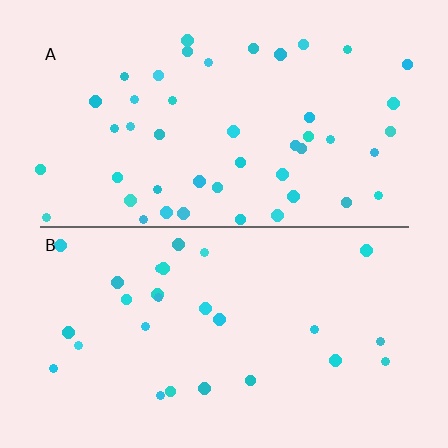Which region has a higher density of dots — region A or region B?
A (the top).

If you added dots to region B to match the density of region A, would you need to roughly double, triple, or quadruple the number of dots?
Approximately double.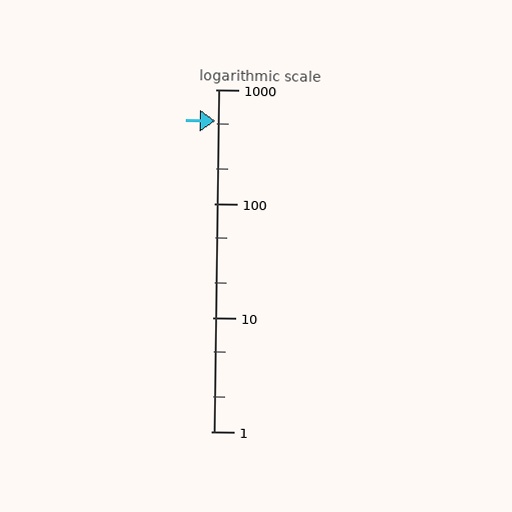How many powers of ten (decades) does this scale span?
The scale spans 3 decades, from 1 to 1000.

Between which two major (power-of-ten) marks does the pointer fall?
The pointer is between 100 and 1000.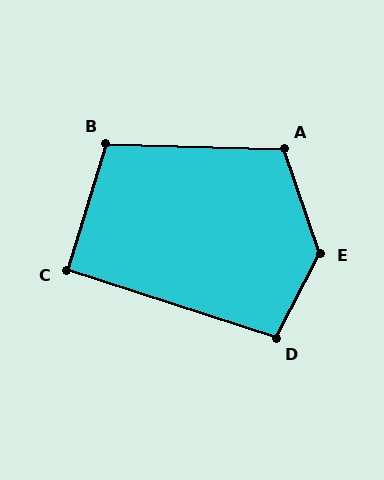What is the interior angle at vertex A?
Approximately 111 degrees (obtuse).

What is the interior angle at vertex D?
Approximately 100 degrees (obtuse).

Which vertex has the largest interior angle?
E, at approximately 133 degrees.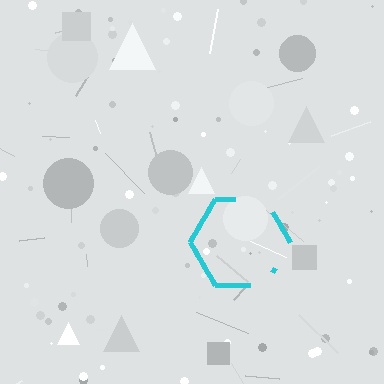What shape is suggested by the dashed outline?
The dashed outline suggests a hexagon.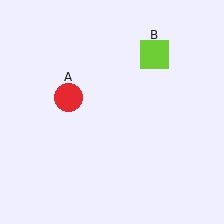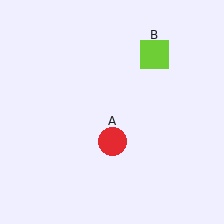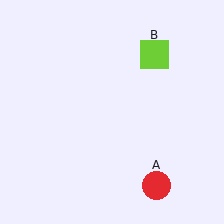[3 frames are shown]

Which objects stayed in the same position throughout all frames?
Lime square (object B) remained stationary.